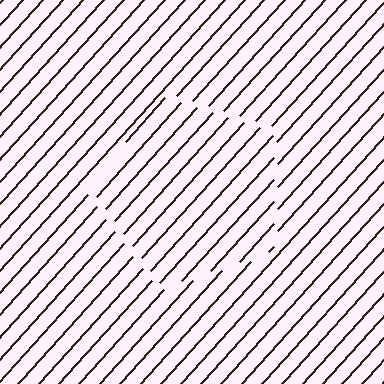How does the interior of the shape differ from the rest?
The interior of the shape contains the same grating, shifted by half a period — the contour is defined by the phase discontinuity where line-ends from the inner and outer gratings abut.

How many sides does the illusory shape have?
5 sides — the line-ends trace a pentagon.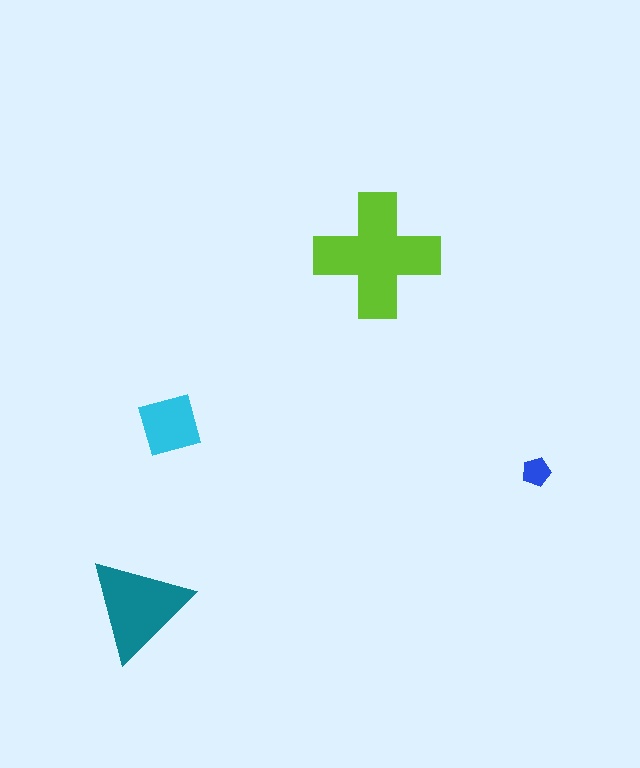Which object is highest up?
The lime cross is topmost.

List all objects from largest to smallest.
The lime cross, the teal triangle, the cyan diamond, the blue pentagon.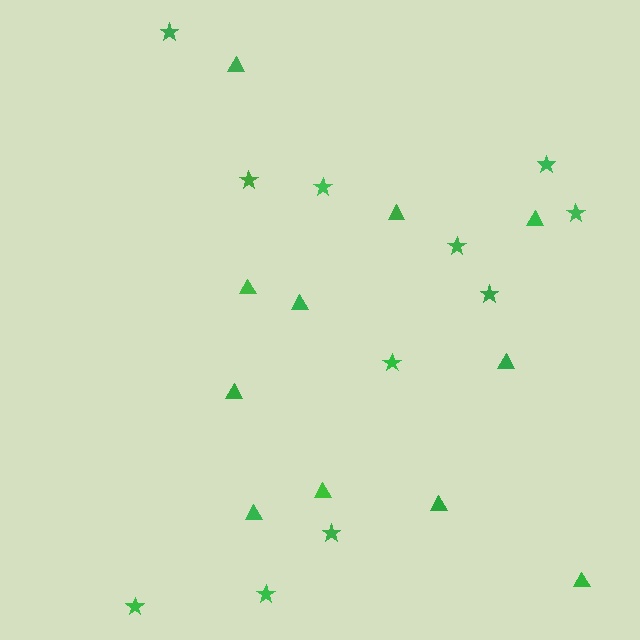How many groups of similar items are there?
There are 2 groups: one group of stars (11) and one group of triangles (11).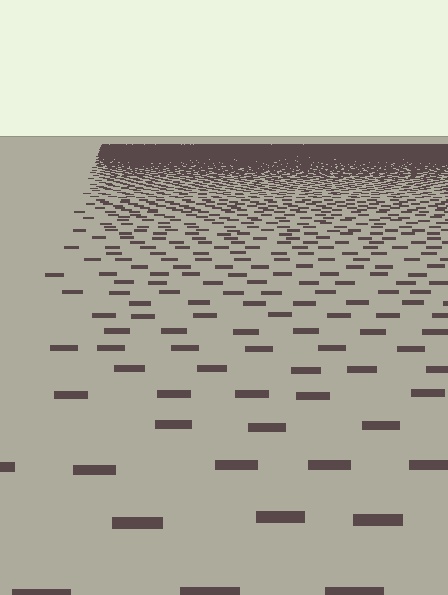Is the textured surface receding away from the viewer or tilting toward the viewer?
The surface is receding away from the viewer. Texture elements get smaller and denser toward the top.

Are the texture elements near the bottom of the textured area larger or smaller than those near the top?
Larger. Near the bottom, elements are closer to the viewer and appear at a bigger on-screen size.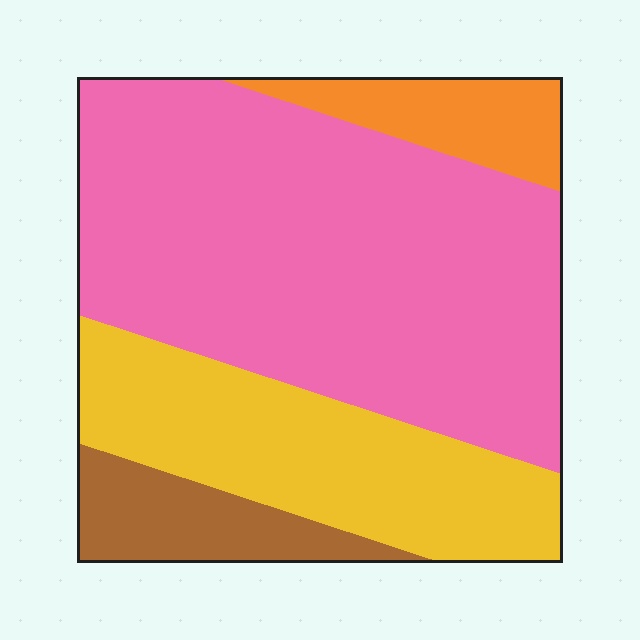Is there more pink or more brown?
Pink.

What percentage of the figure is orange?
Orange covers around 10% of the figure.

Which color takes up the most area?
Pink, at roughly 55%.